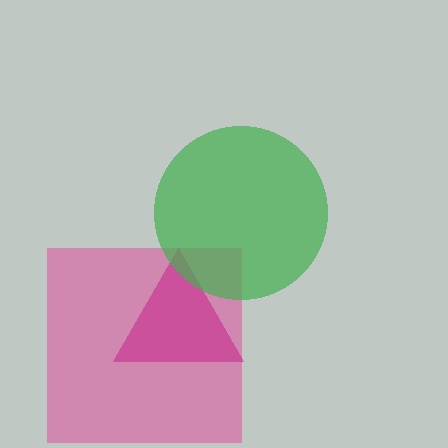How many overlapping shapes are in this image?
There are 3 overlapping shapes in the image.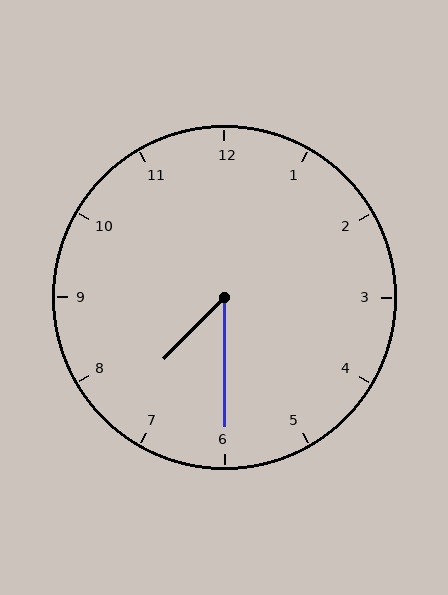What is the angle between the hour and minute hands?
Approximately 45 degrees.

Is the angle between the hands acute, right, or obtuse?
It is acute.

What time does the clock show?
7:30.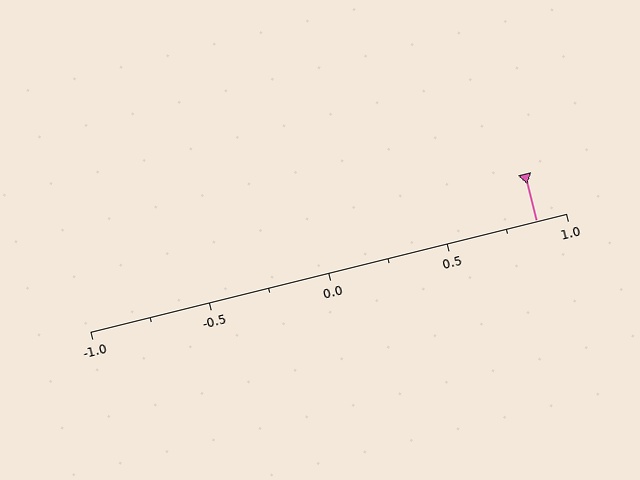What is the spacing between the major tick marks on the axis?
The major ticks are spaced 0.5 apart.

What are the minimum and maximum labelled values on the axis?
The axis runs from -1.0 to 1.0.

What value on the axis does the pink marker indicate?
The marker indicates approximately 0.88.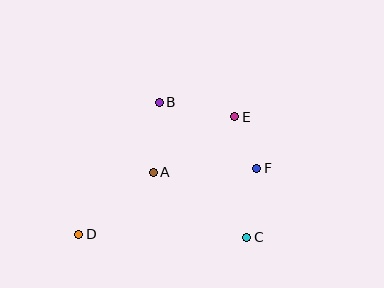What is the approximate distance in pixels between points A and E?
The distance between A and E is approximately 99 pixels.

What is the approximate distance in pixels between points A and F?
The distance between A and F is approximately 103 pixels.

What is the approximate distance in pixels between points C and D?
The distance between C and D is approximately 168 pixels.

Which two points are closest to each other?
Points E and F are closest to each other.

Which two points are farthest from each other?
Points D and E are farthest from each other.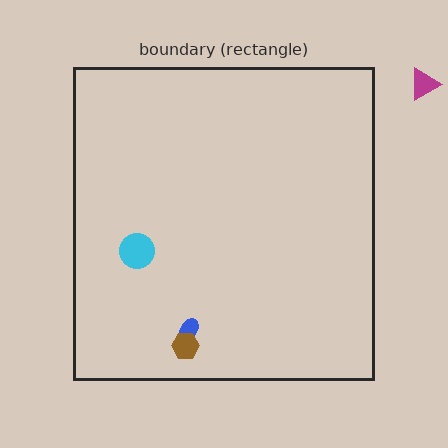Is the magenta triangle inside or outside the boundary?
Outside.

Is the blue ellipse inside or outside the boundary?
Inside.